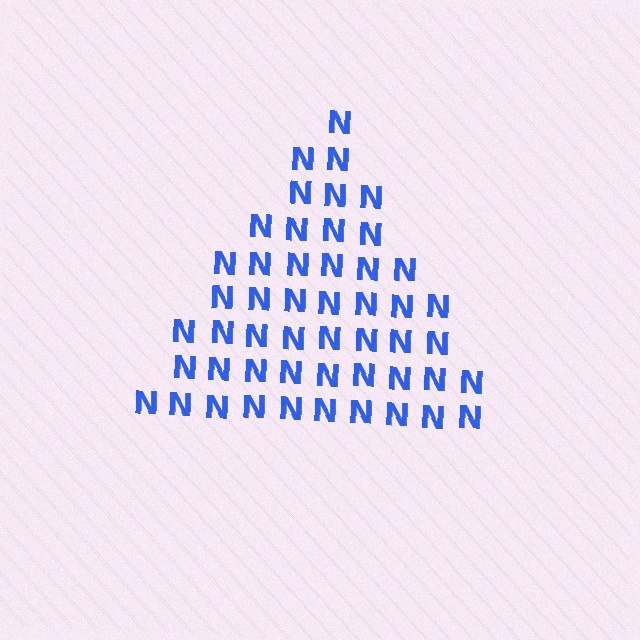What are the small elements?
The small elements are letter N's.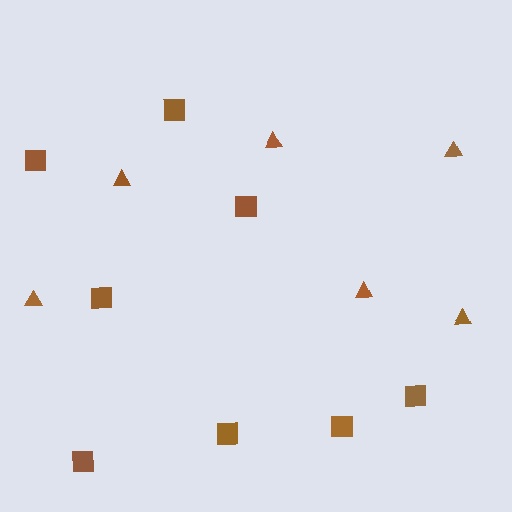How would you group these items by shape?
There are 2 groups: one group of triangles (6) and one group of squares (8).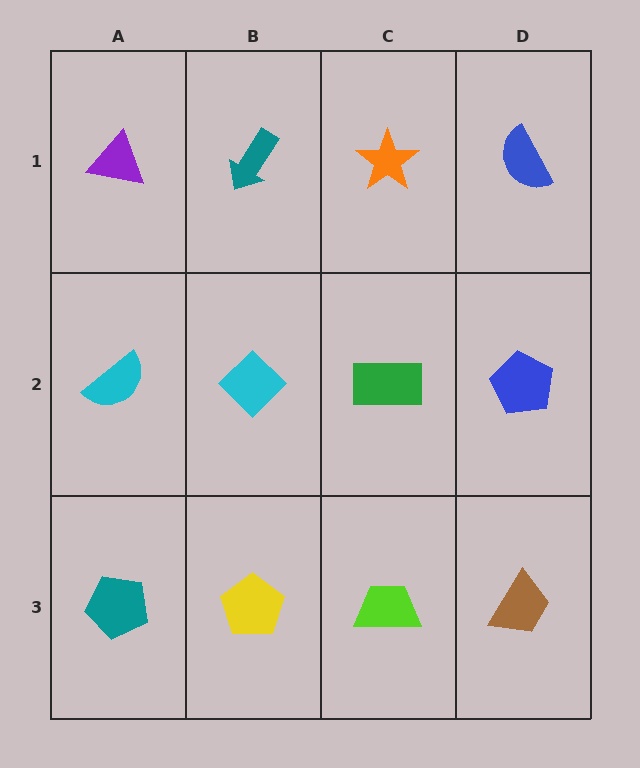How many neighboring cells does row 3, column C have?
3.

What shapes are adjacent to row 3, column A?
A cyan semicircle (row 2, column A), a yellow pentagon (row 3, column B).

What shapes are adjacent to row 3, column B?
A cyan diamond (row 2, column B), a teal pentagon (row 3, column A), a lime trapezoid (row 3, column C).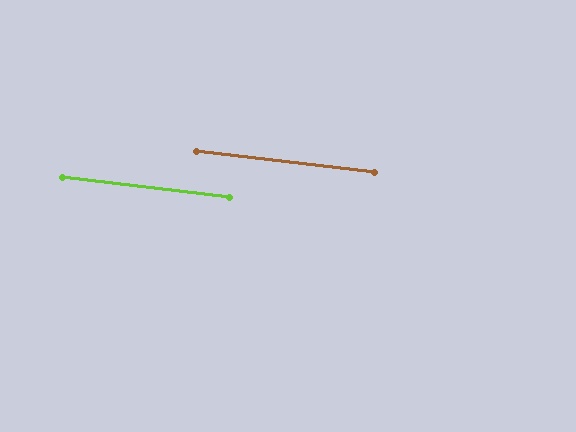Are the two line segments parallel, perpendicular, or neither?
Parallel — their directions differ by only 0.4°.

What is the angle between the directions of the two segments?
Approximately 0 degrees.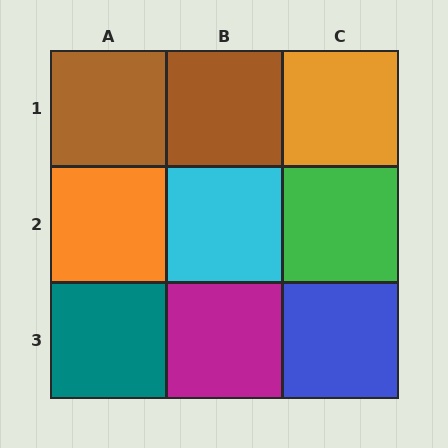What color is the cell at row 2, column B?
Cyan.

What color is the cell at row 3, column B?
Magenta.